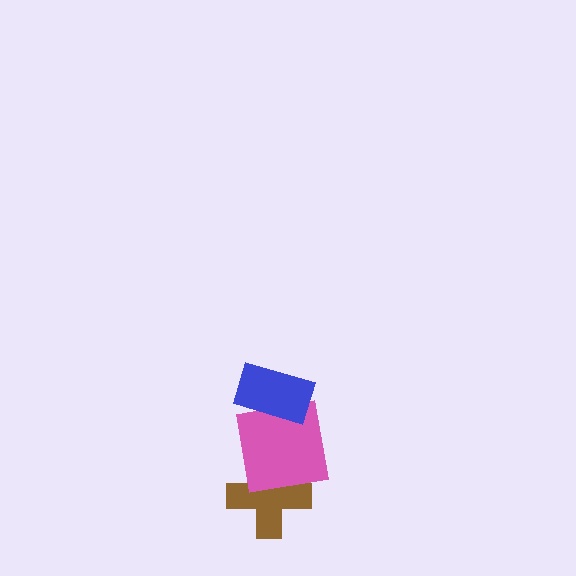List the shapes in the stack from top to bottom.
From top to bottom: the blue rectangle, the pink square, the brown cross.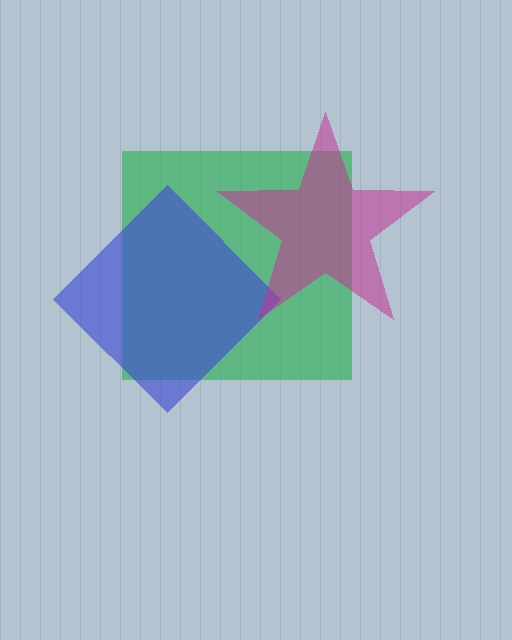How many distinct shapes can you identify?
There are 3 distinct shapes: a green square, a blue diamond, a magenta star.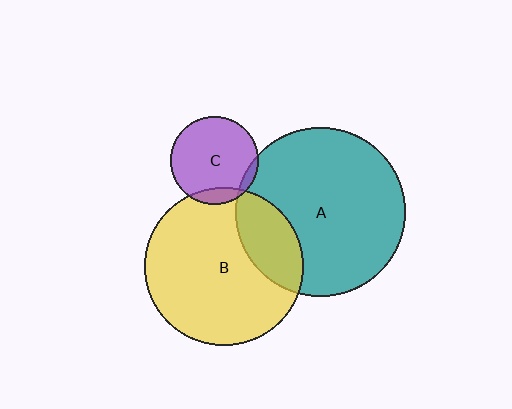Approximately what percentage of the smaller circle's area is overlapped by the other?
Approximately 10%.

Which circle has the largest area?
Circle A (teal).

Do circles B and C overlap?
Yes.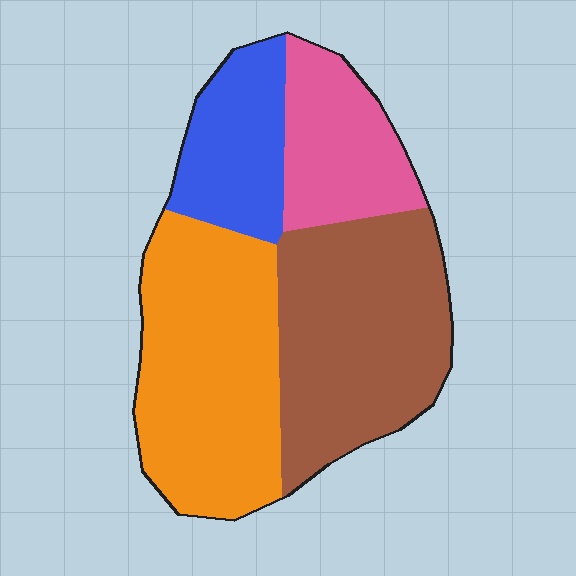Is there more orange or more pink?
Orange.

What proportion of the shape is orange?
Orange covers about 35% of the shape.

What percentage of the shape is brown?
Brown covers 34% of the shape.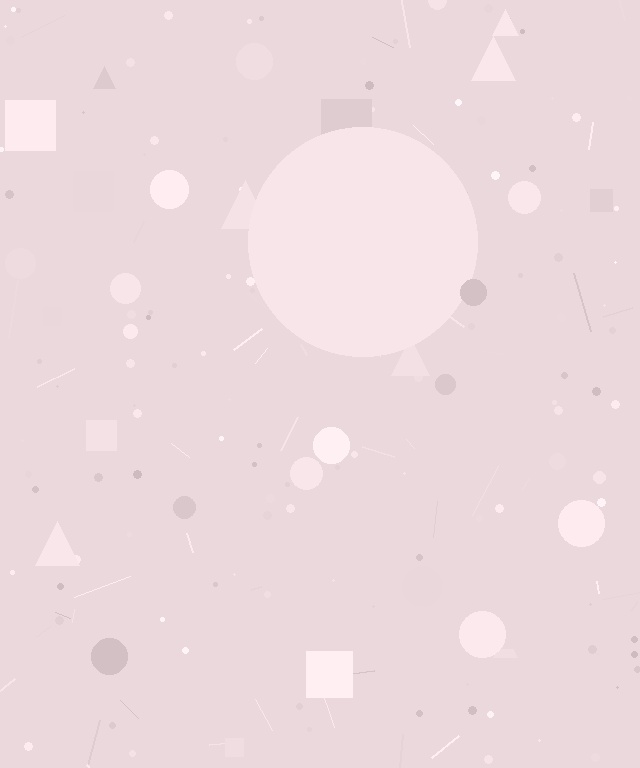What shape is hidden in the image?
A circle is hidden in the image.